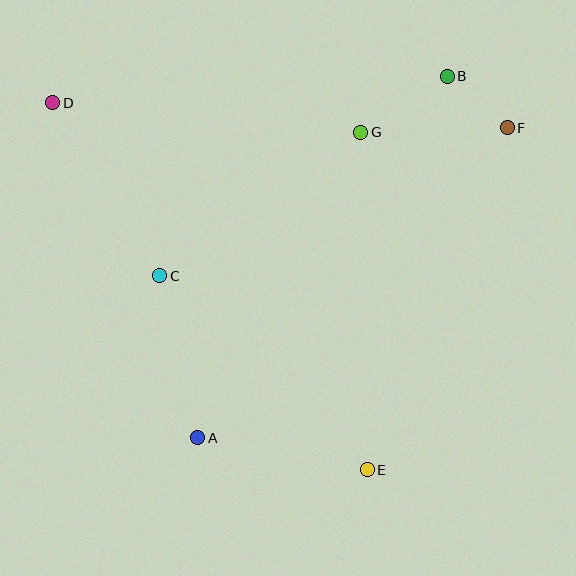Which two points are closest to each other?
Points B and F are closest to each other.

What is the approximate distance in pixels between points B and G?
The distance between B and G is approximately 103 pixels.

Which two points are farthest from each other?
Points D and E are farthest from each other.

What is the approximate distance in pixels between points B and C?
The distance between B and C is approximately 350 pixels.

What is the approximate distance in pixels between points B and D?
The distance between B and D is approximately 395 pixels.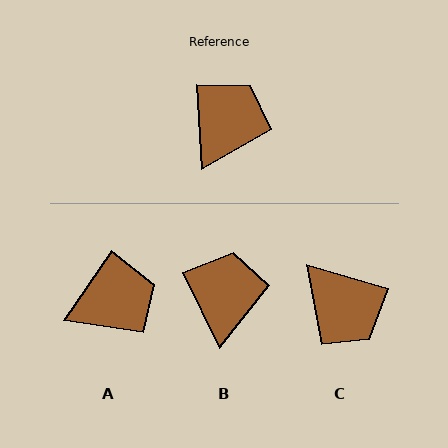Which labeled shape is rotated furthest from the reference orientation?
C, about 109 degrees away.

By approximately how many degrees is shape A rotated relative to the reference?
Approximately 38 degrees clockwise.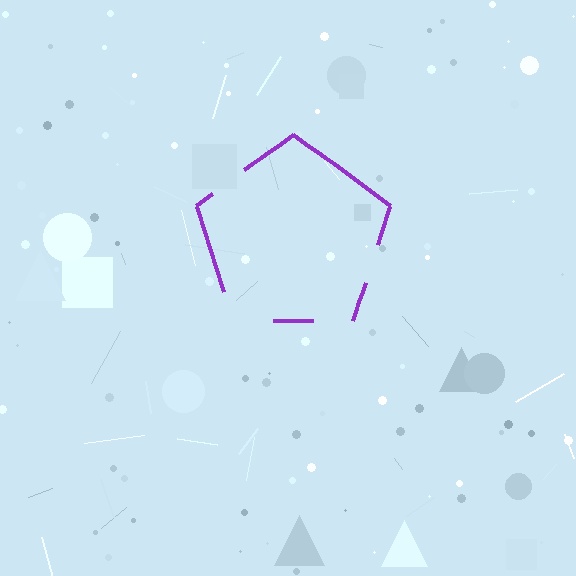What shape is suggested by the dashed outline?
The dashed outline suggests a pentagon.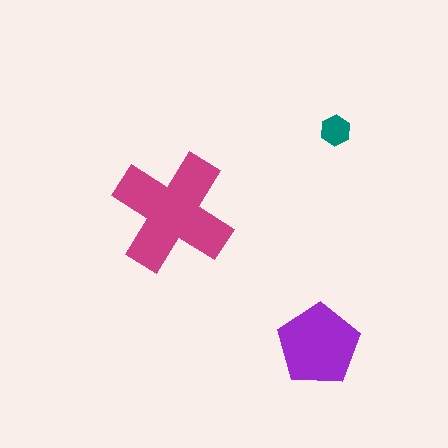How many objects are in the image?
There are 3 objects in the image.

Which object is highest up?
The teal hexagon is topmost.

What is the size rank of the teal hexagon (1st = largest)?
3rd.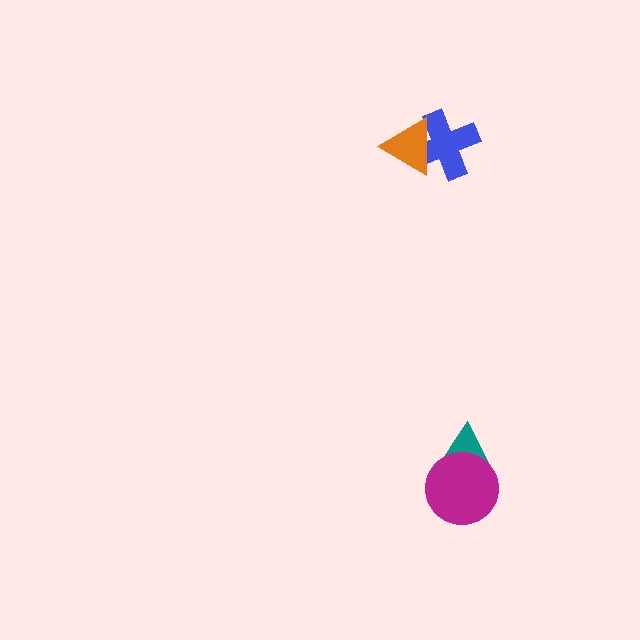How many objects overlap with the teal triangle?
1 object overlaps with the teal triangle.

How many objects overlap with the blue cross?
1 object overlaps with the blue cross.